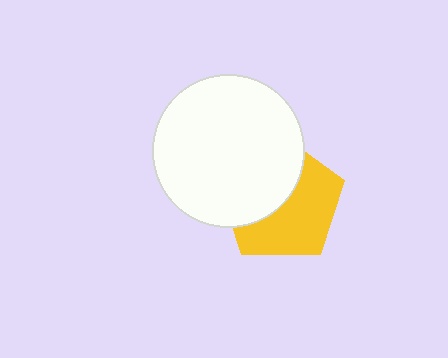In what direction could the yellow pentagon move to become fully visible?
The yellow pentagon could move toward the lower-right. That would shift it out from behind the white circle entirely.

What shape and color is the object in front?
The object in front is a white circle.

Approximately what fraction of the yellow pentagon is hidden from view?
Roughly 46% of the yellow pentagon is hidden behind the white circle.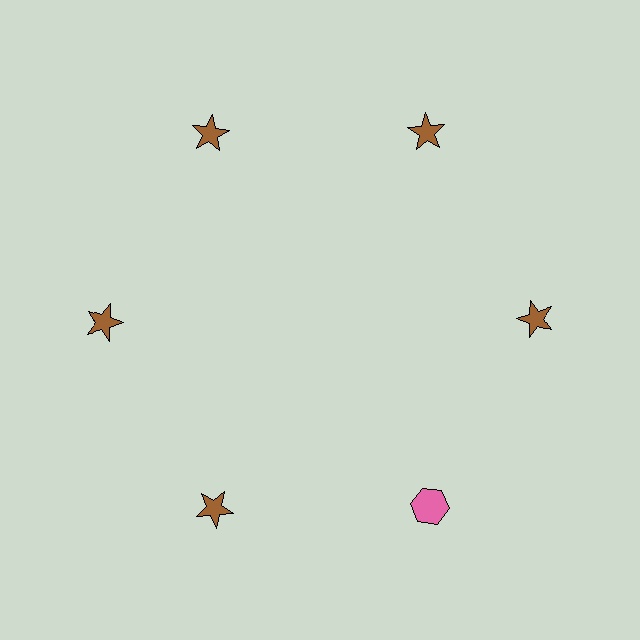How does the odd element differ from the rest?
It differs in both color (pink instead of brown) and shape (hexagon instead of star).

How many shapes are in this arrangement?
There are 6 shapes arranged in a ring pattern.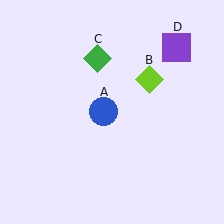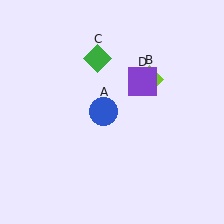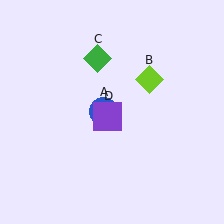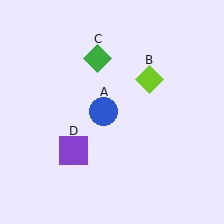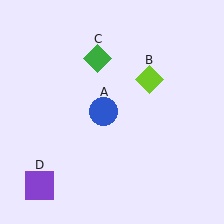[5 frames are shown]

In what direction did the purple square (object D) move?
The purple square (object D) moved down and to the left.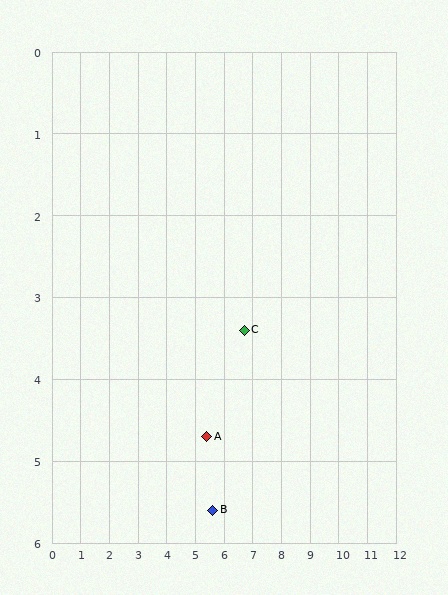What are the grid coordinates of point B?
Point B is at approximately (5.6, 5.6).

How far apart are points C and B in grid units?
Points C and B are about 2.5 grid units apart.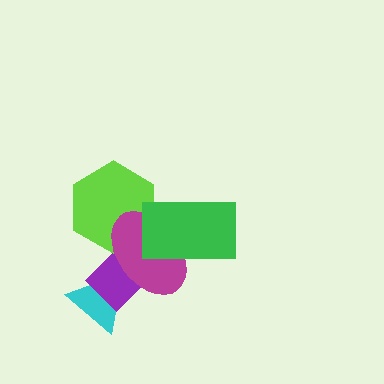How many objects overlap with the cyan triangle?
2 objects overlap with the cyan triangle.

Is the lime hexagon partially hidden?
Yes, it is partially covered by another shape.